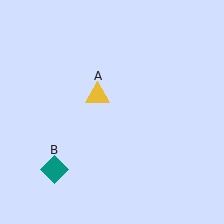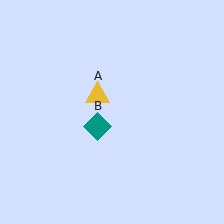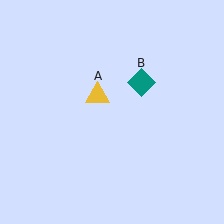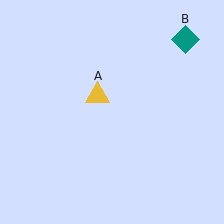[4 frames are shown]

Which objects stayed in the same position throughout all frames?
Yellow triangle (object A) remained stationary.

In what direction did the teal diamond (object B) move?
The teal diamond (object B) moved up and to the right.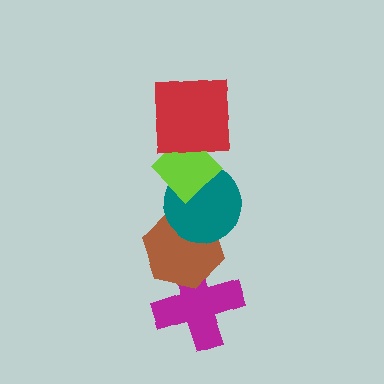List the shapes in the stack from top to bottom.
From top to bottom: the red square, the lime diamond, the teal circle, the brown hexagon, the magenta cross.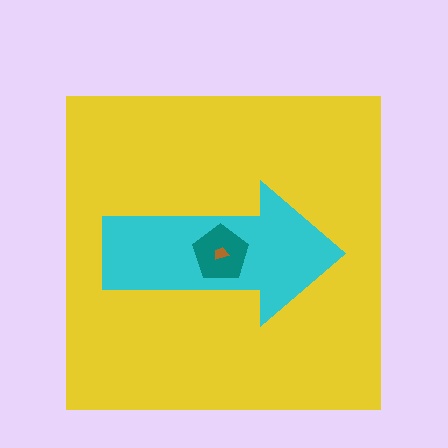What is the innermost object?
The brown trapezoid.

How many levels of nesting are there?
4.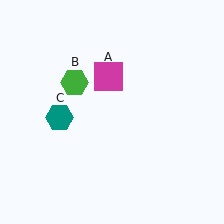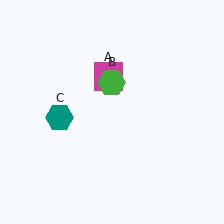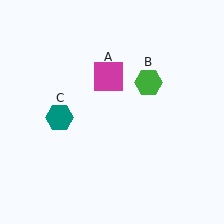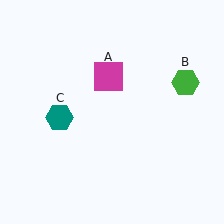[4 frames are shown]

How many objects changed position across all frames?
1 object changed position: green hexagon (object B).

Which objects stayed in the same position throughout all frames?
Magenta square (object A) and teal hexagon (object C) remained stationary.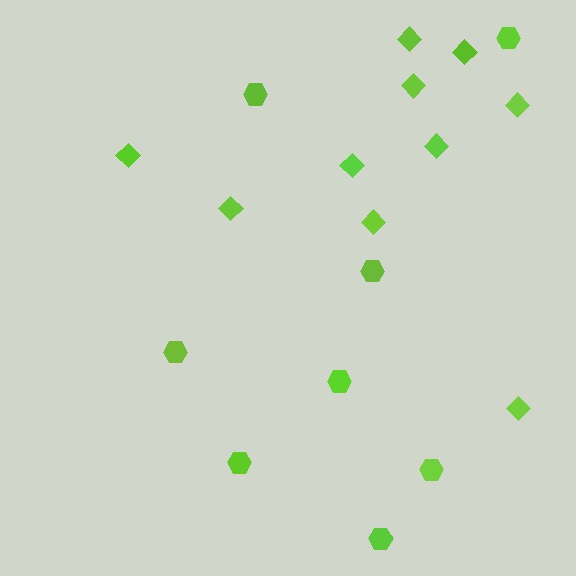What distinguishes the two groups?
There are 2 groups: one group of diamonds (10) and one group of hexagons (8).